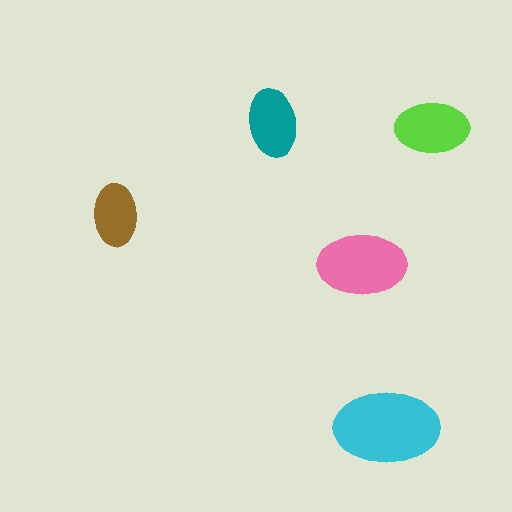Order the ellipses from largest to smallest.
the cyan one, the pink one, the lime one, the teal one, the brown one.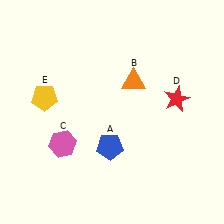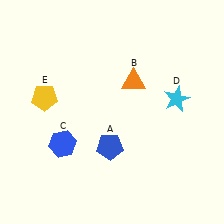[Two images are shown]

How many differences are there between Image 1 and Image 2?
There are 2 differences between the two images.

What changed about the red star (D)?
In Image 1, D is red. In Image 2, it changed to cyan.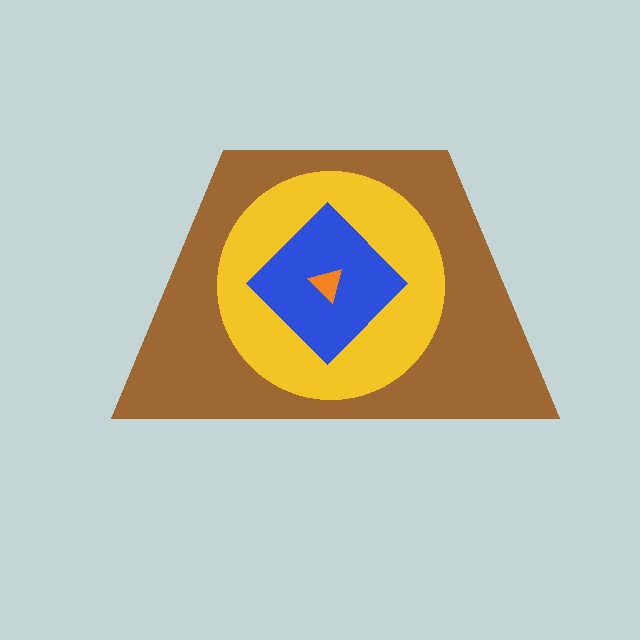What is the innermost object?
The orange triangle.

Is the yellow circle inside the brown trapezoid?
Yes.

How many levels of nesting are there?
4.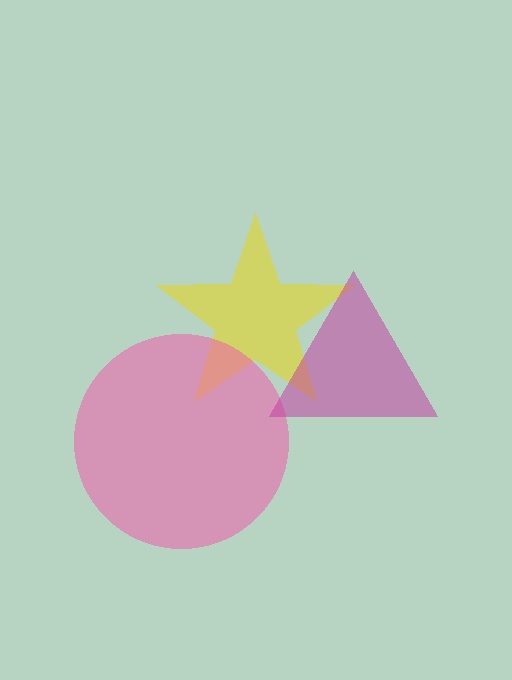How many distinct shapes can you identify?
There are 3 distinct shapes: a yellow star, a pink circle, a magenta triangle.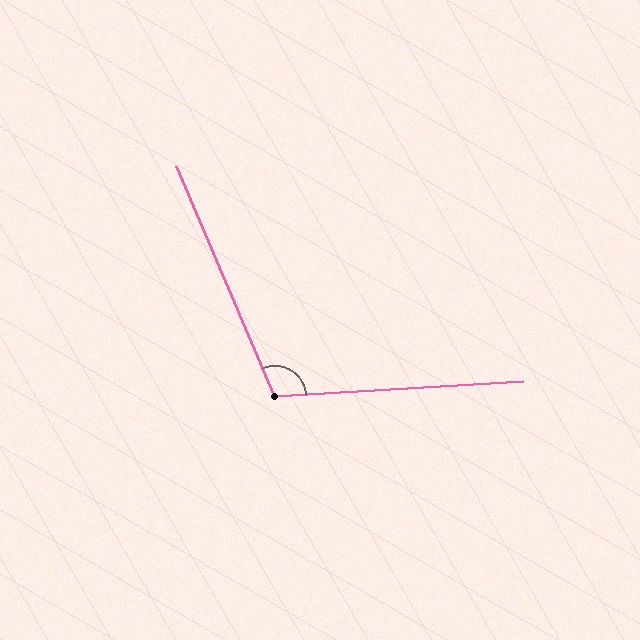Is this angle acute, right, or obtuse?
It is obtuse.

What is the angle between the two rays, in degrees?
Approximately 110 degrees.